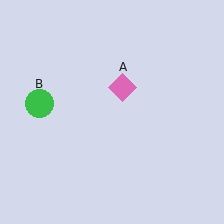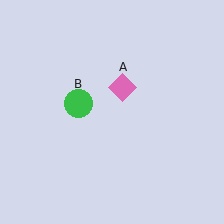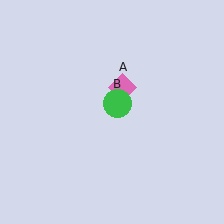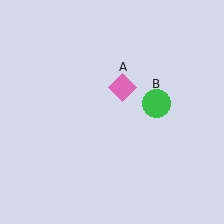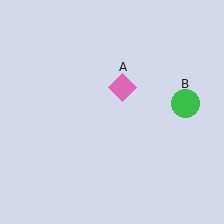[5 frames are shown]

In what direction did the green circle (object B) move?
The green circle (object B) moved right.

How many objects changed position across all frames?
1 object changed position: green circle (object B).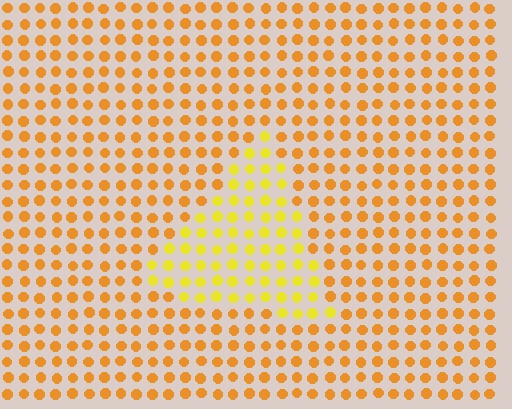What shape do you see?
I see a triangle.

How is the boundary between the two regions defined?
The boundary is defined purely by a slight shift in hue (about 26 degrees). Spacing, size, and orientation are identical on both sides.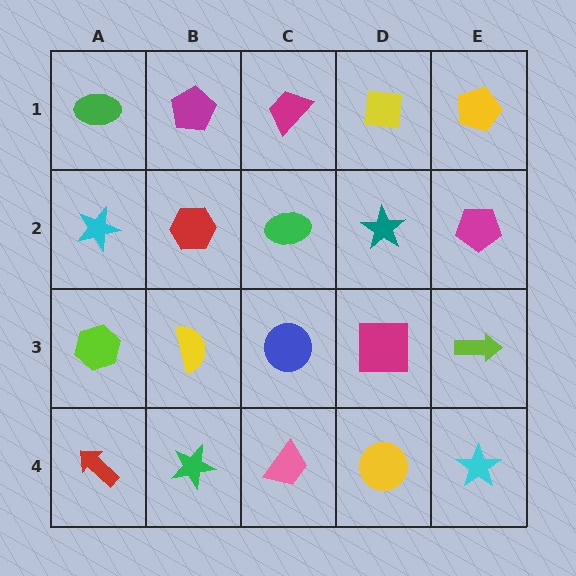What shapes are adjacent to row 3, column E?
A magenta pentagon (row 2, column E), a cyan star (row 4, column E), a magenta square (row 3, column D).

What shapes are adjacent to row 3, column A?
A cyan star (row 2, column A), a red arrow (row 4, column A), a yellow semicircle (row 3, column B).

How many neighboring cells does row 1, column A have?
2.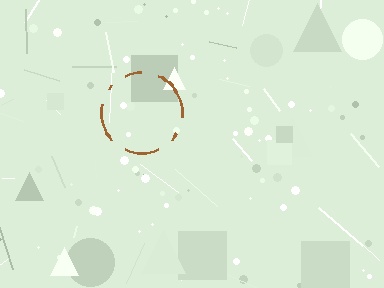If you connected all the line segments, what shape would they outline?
They would outline a circle.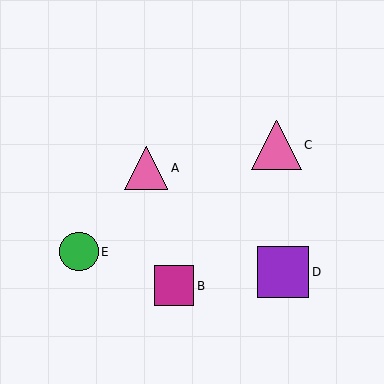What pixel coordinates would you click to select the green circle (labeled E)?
Click at (79, 252) to select the green circle E.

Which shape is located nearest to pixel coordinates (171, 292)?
The magenta square (labeled B) at (174, 286) is nearest to that location.